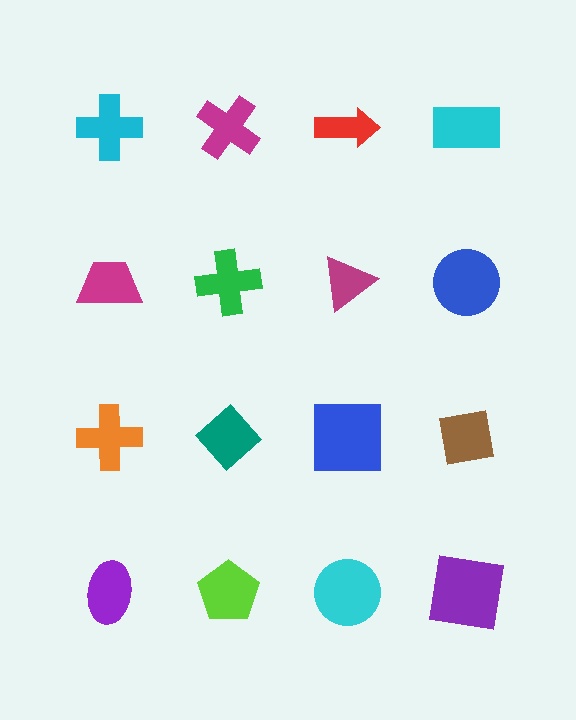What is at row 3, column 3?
A blue square.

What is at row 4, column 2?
A lime pentagon.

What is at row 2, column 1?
A magenta trapezoid.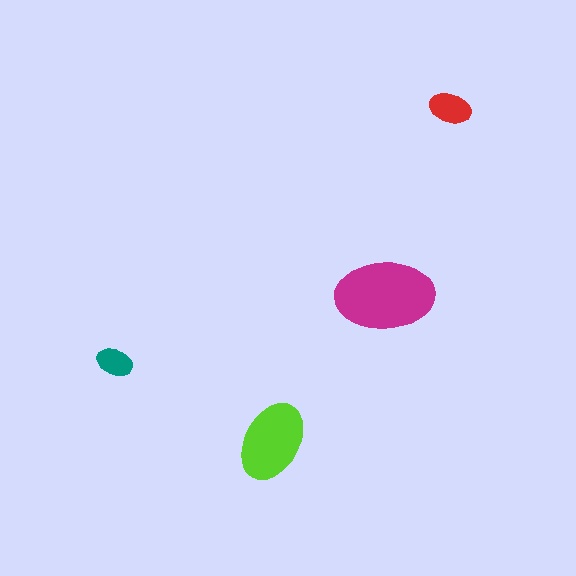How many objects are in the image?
There are 4 objects in the image.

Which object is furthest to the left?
The teal ellipse is leftmost.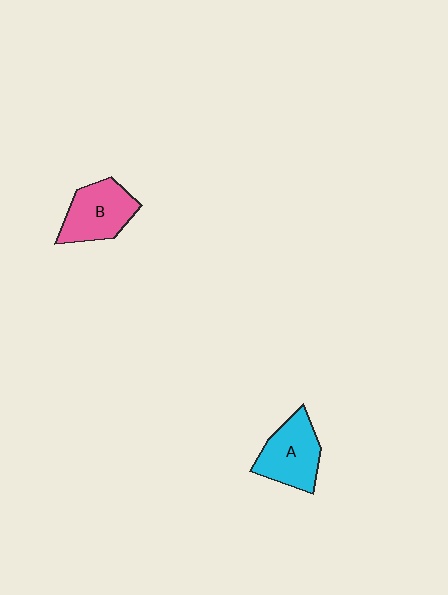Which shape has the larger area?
Shape A (cyan).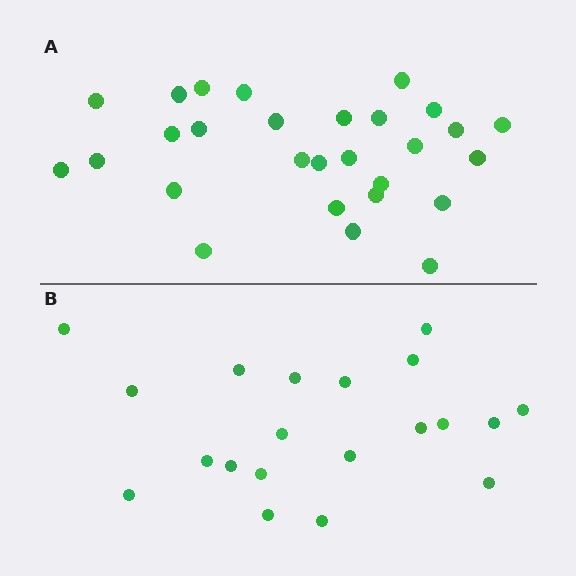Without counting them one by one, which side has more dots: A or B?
Region A (the top region) has more dots.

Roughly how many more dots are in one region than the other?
Region A has roughly 8 or so more dots than region B.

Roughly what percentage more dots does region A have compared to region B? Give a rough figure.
About 40% more.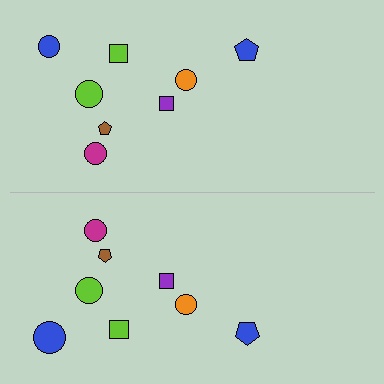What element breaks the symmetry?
The blue circle on the bottom side has a different size than its mirror counterpart.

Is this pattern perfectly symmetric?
No, the pattern is not perfectly symmetric. The blue circle on the bottom side has a different size than its mirror counterpart.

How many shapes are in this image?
There are 16 shapes in this image.